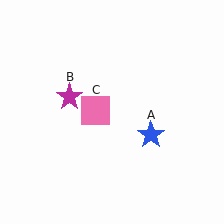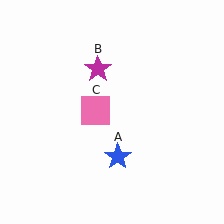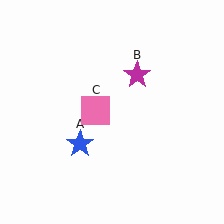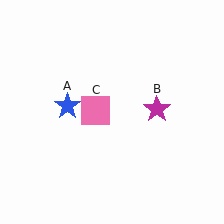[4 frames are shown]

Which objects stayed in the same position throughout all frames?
Pink square (object C) remained stationary.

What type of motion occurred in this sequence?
The blue star (object A), magenta star (object B) rotated clockwise around the center of the scene.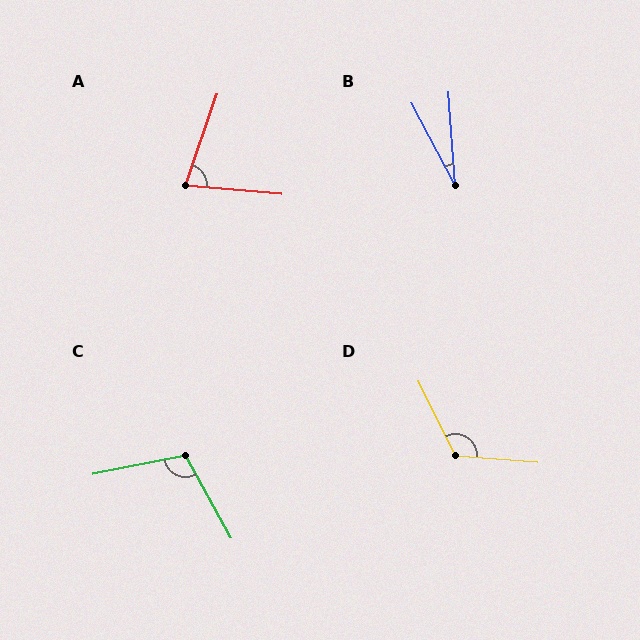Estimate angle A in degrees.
Approximately 76 degrees.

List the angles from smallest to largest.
B (24°), A (76°), C (108°), D (121°).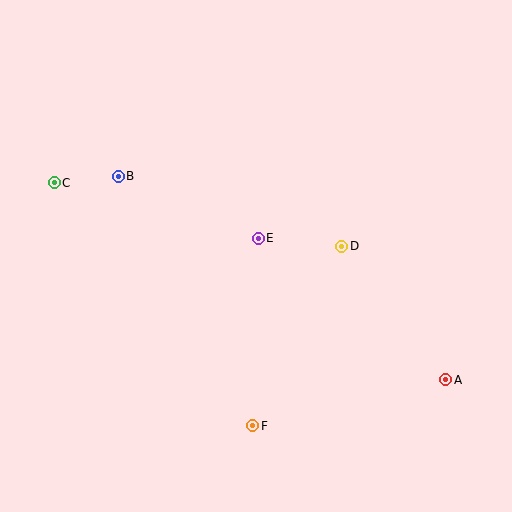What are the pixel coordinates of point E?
Point E is at (258, 238).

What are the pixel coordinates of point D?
Point D is at (342, 246).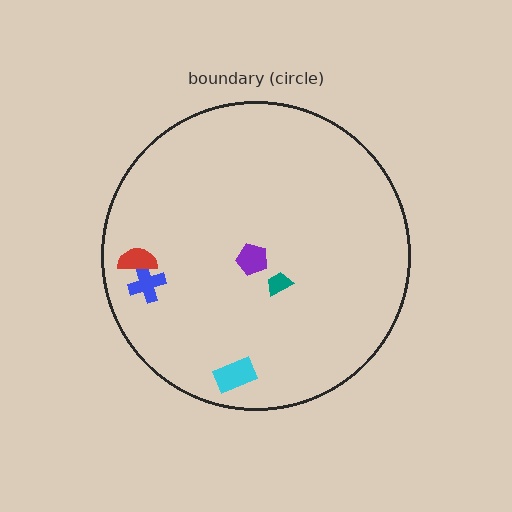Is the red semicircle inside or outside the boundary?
Inside.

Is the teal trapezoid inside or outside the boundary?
Inside.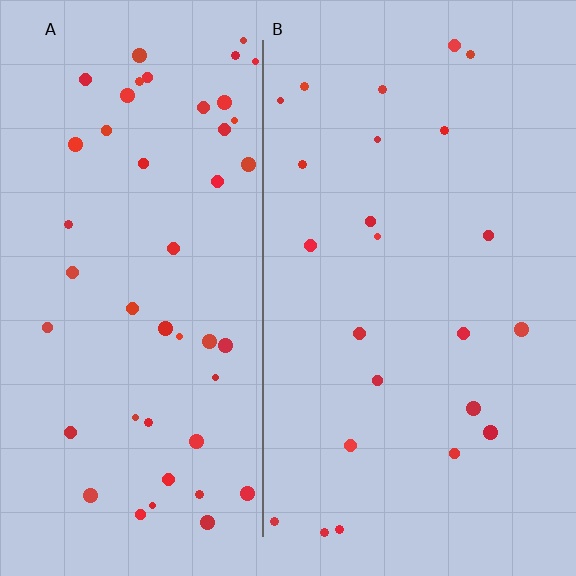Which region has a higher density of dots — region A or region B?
A (the left).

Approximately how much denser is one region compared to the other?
Approximately 2.0× — region A over region B.